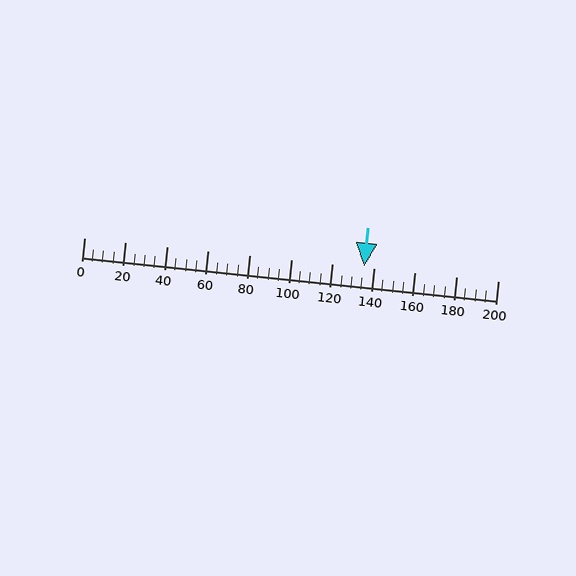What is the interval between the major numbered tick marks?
The major tick marks are spaced 20 units apart.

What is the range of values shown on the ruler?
The ruler shows values from 0 to 200.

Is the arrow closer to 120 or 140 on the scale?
The arrow is closer to 140.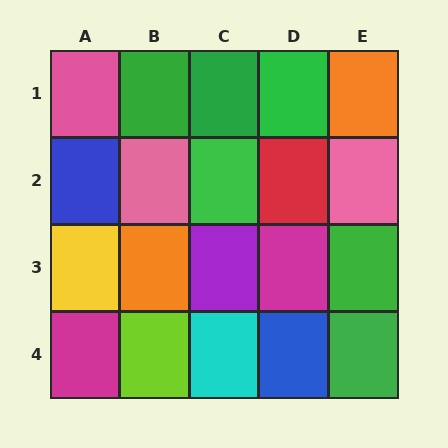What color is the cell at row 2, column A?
Blue.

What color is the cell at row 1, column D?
Green.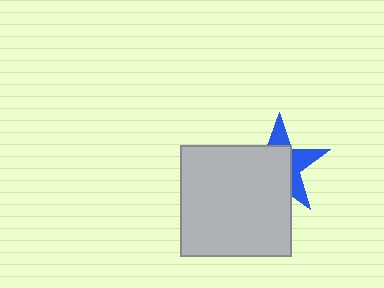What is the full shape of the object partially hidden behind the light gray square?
The partially hidden object is a blue star.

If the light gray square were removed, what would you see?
You would see the complete blue star.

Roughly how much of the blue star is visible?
A small part of it is visible (roughly 39%).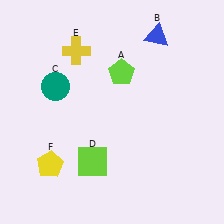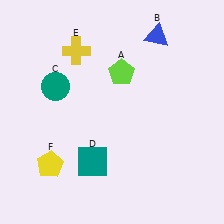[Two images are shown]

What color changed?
The square (D) changed from lime in Image 1 to teal in Image 2.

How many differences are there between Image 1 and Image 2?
There is 1 difference between the two images.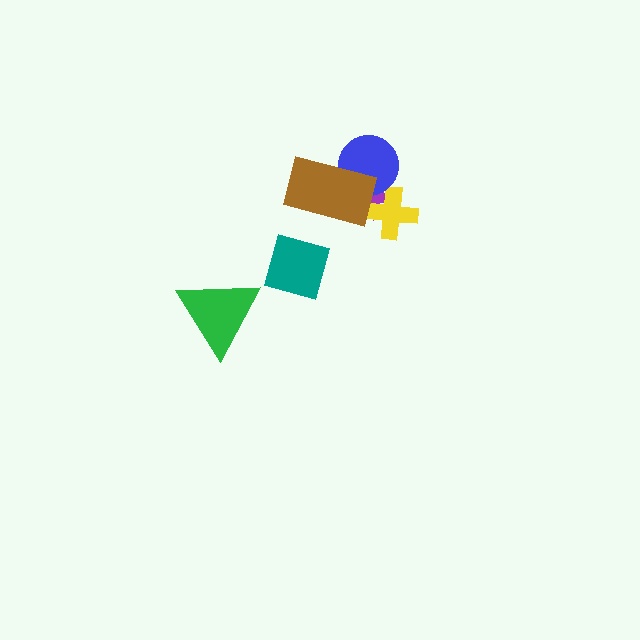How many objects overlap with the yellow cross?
1 object overlaps with the yellow cross.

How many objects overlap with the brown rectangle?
2 objects overlap with the brown rectangle.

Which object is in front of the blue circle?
The brown rectangle is in front of the blue circle.